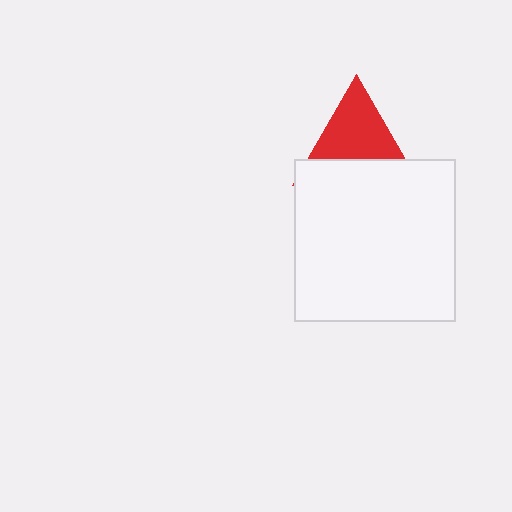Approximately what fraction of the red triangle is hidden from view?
Roughly 41% of the red triangle is hidden behind the white square.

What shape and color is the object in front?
The object in front is a white square.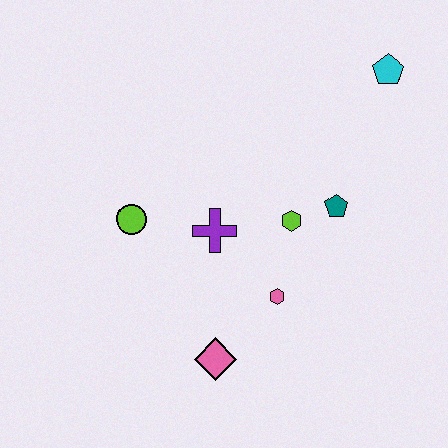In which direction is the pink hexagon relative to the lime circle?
The pink hexagon is to the right of the lime circle.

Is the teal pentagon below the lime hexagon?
No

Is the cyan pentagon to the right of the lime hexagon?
Yes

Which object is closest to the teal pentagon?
The lime hexagon is closest to the teal pentagon.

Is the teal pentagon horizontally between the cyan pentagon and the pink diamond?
Yes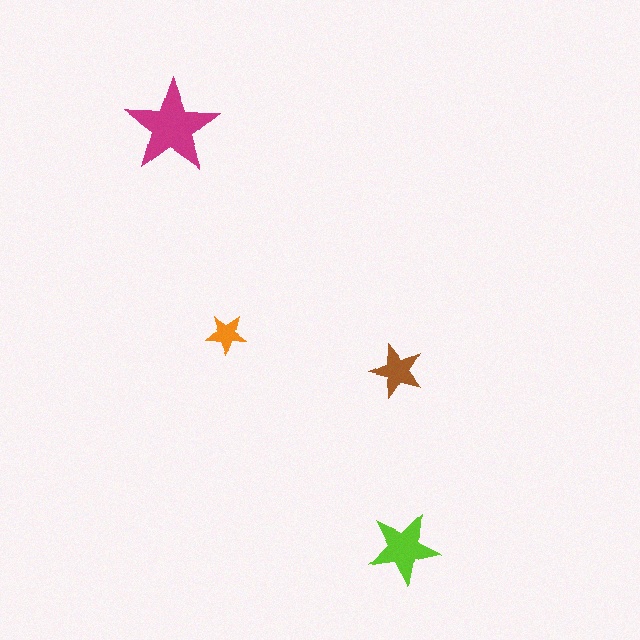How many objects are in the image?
There are 4 objects in the image.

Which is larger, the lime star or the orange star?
The lime one.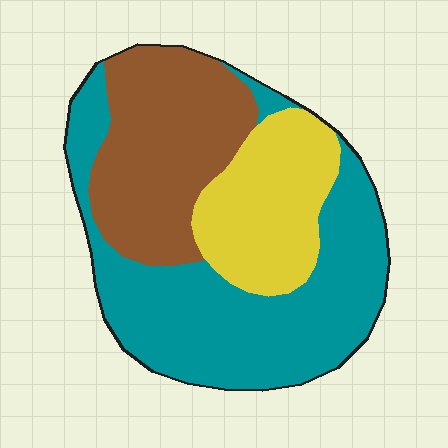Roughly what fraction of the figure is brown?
Brown covers around 30% of the figure.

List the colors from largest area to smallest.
From largest to smallest: teal, brown, yellow.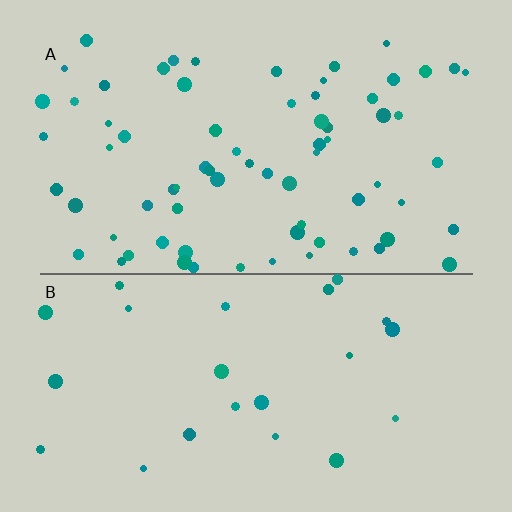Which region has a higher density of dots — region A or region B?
A (the top).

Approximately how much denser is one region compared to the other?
Approximately 3.0× — region A over region B.